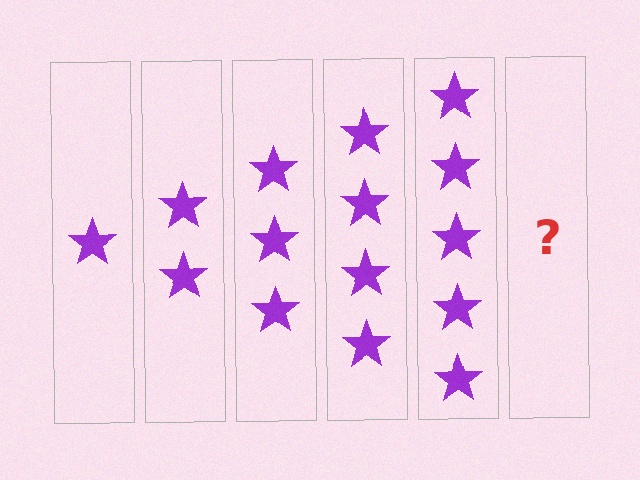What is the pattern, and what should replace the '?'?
The pattern is that each step adds one more star. The '?' should be 6 stars.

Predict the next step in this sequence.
The next step is 6 stars.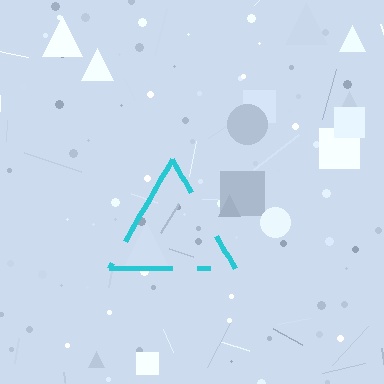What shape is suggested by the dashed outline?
The dashed outline suggests a triangle.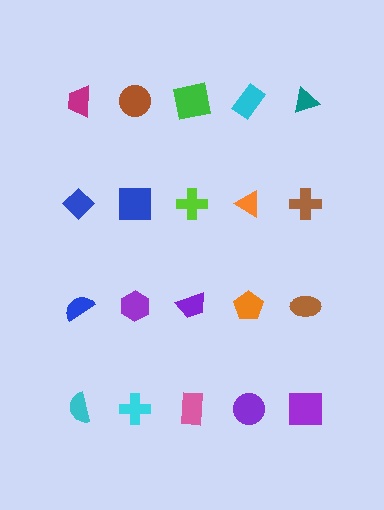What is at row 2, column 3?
A lime cross.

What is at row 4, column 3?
A pink rectangle.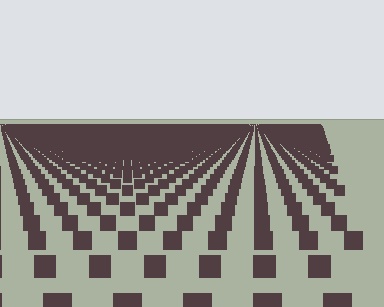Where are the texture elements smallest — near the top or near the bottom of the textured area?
Near the top.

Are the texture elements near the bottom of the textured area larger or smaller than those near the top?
Larger. Near the bottom, elements are closer to the viewer and appear at a bigger on-screen size.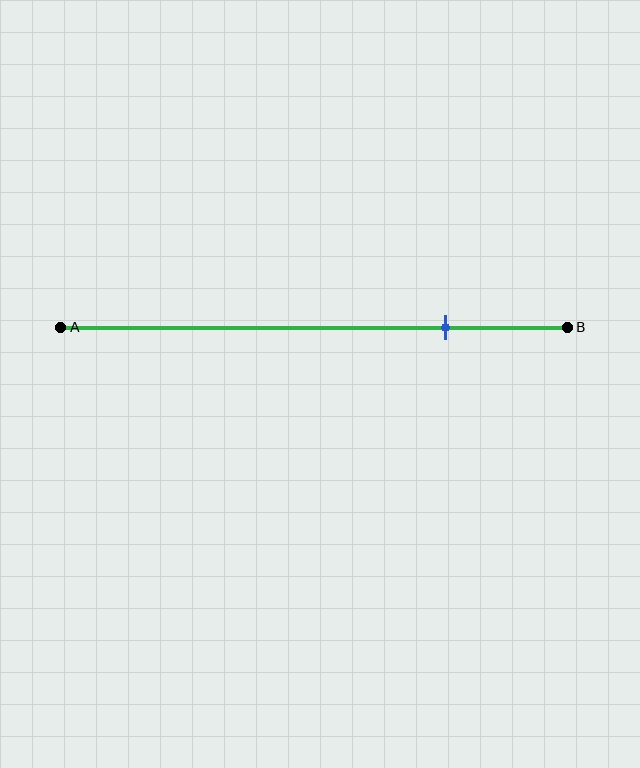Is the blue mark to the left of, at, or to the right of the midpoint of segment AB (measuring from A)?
The blue mark is to the right of the midpoint of segment AB.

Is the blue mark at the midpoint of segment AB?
No, the mark is at about 75% from A, not at the 50% midpoint.